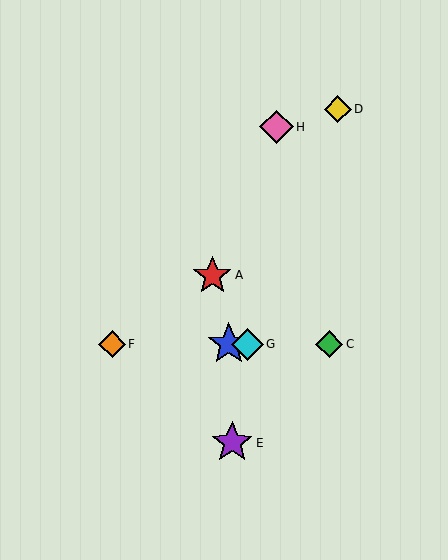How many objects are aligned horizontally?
4 objects (B, C, F, G) are aligned horizontally.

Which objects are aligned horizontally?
Objects B, C, F, G are aligned horizontally.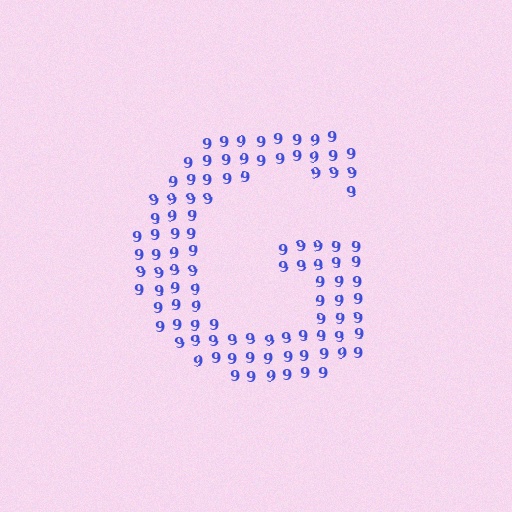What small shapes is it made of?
It is made of small digit 9's.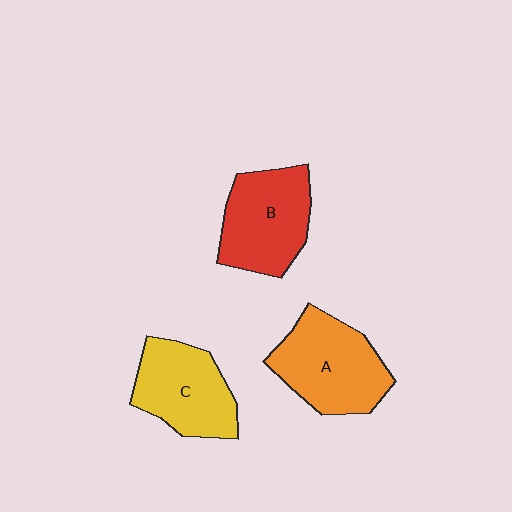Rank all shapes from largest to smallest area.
From largest to smallest: A (orange), B (red), C (yellow).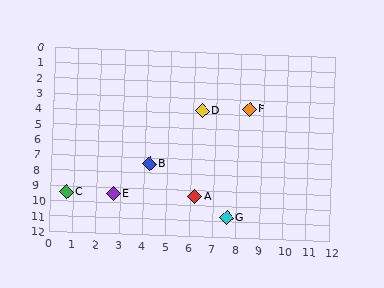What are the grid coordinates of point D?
Point D is at approximately (6.4, 3.8).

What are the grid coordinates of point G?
Point G is at approximately (7.6, 10.7).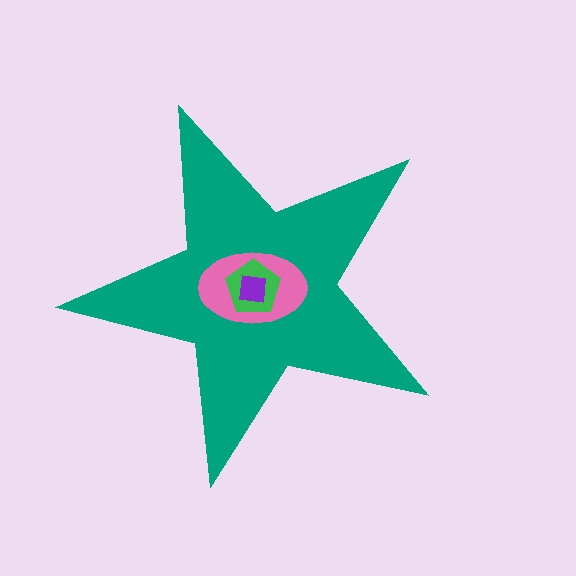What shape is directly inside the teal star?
The pink ellipse.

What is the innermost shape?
The purple square.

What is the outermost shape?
The teal star.